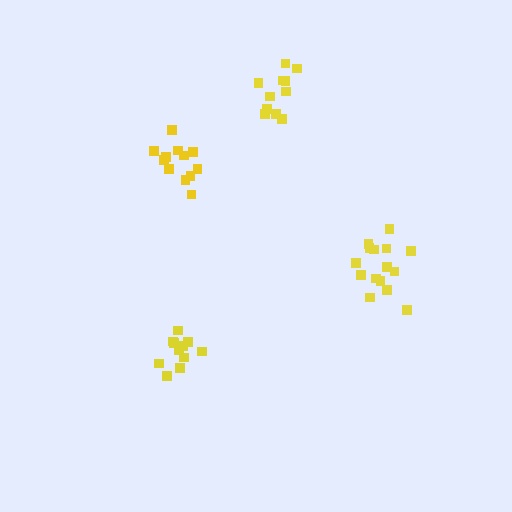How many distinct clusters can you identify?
There are 4 distinct clusters.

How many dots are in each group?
Group 1: 11 dots, Group 2: 15 dots, Group 3: 12 dots, Group 4: 11 dots (49 total).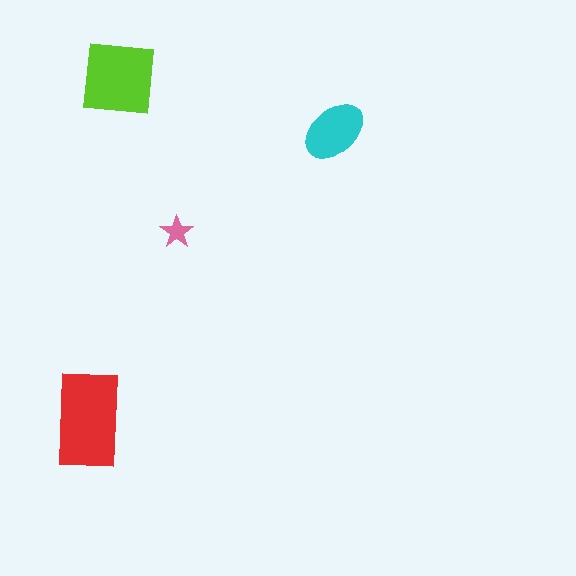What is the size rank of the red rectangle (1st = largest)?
1st.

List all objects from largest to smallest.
The red rectangle, the lime square, the cyan ellipse, the pink star.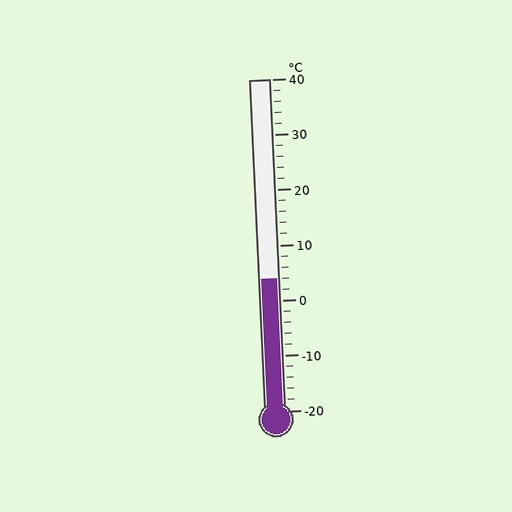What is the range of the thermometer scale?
The thermometer scale ranges from -20°C to 40°C.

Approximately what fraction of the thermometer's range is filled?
The thermometer is filled to approximately 40% of its range.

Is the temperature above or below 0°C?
The temperature is above 0°C.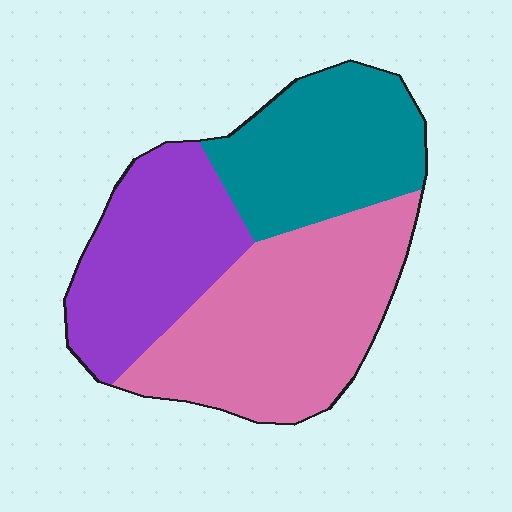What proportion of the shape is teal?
Teal covers 29% of the shape.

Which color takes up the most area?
Pink, at roughly 40%.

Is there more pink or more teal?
Pink.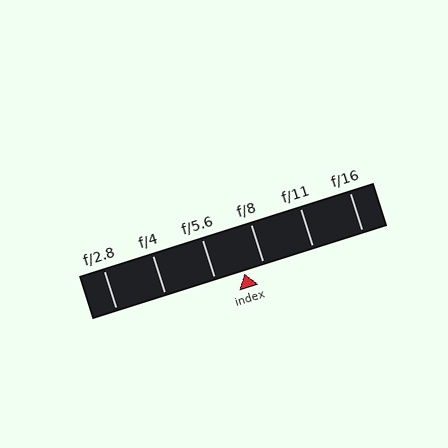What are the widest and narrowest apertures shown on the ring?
The widest aperture shown is f/2.8 and the narrowest is f/16.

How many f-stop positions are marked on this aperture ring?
There are 6 f-stop positions marked.